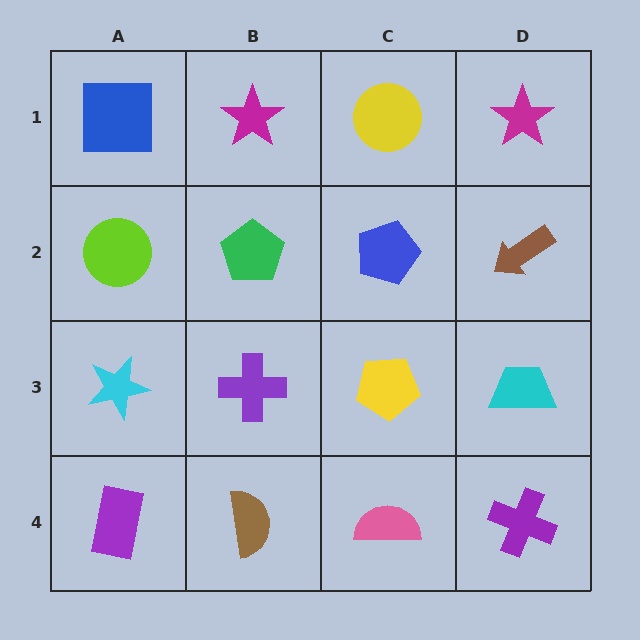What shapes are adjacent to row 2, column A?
A blue square (row 1, column A), a cyan star (row 3, column A), a green pentagon (row 2, column B).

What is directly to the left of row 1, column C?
A magenta star.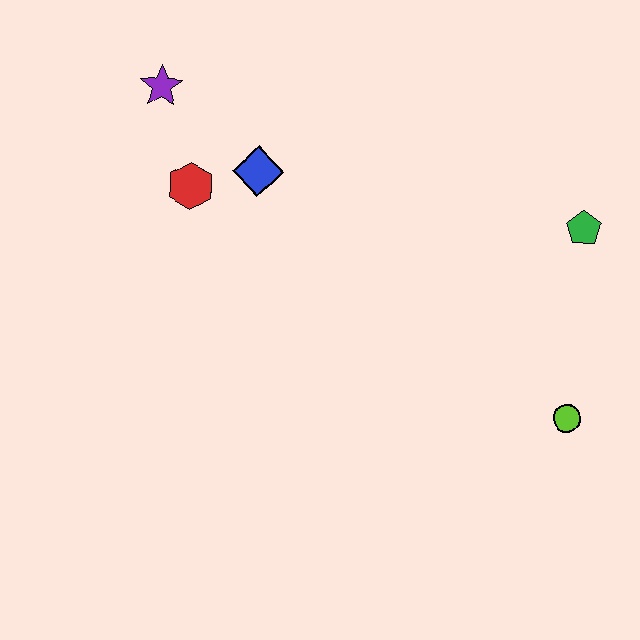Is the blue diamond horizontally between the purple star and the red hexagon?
No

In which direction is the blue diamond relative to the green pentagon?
The blue diamond is to the left of the green pentagon.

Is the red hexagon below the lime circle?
No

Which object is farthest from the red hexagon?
The lime circle is farthest from the red hexagon.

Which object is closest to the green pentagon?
The lime circle is closest to the green pentagon.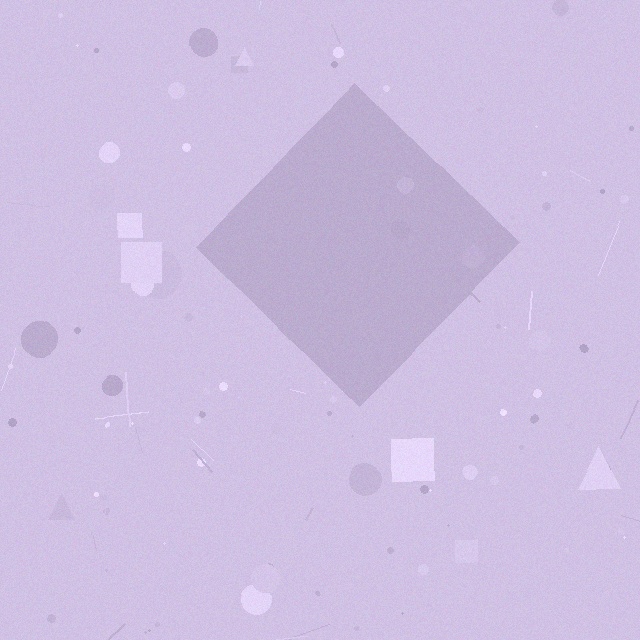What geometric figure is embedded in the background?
A diamond is embedded in the background.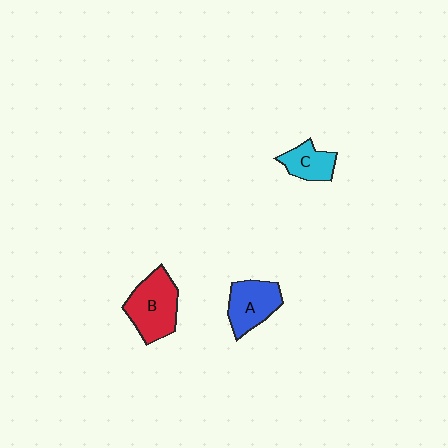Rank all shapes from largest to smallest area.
From largest to smallest: B (red), A (blue), C (cyan).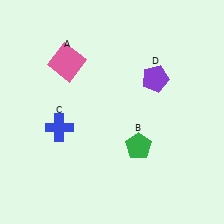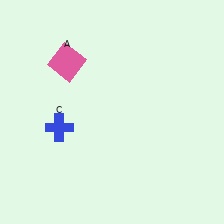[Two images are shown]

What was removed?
The green pentagon (B), the purple pentagon (D) were removed in Image 2.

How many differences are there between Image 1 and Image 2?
There are 2 differences between the two images.